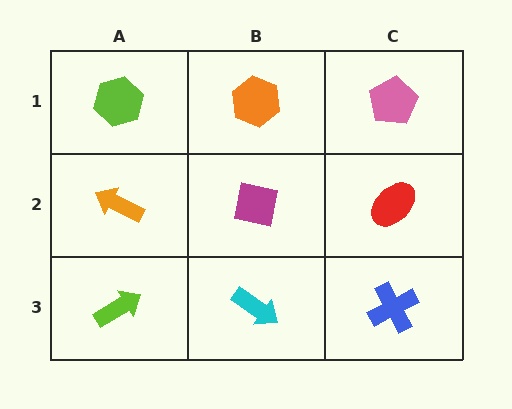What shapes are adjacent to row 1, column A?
An orange arrow (row 2, column A), an orange hexagon (row 1, column B).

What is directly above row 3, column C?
A red ellipse.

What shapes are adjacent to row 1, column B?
A magenta square (row 2, column B), a lime hexagon (row 1, column A), a pink pentagon (row 1, column C).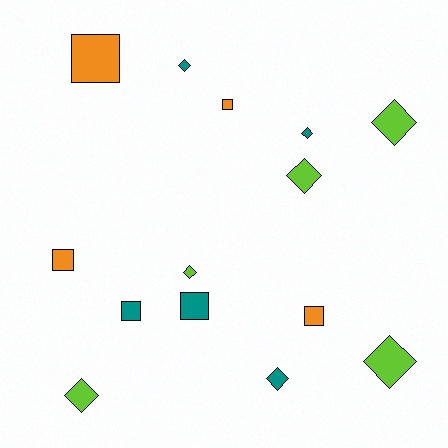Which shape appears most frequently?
Diamond, with 8 objects.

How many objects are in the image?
There are 14 objects.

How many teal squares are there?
There are 2 teal squares.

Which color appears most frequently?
Teal, with 5 objects.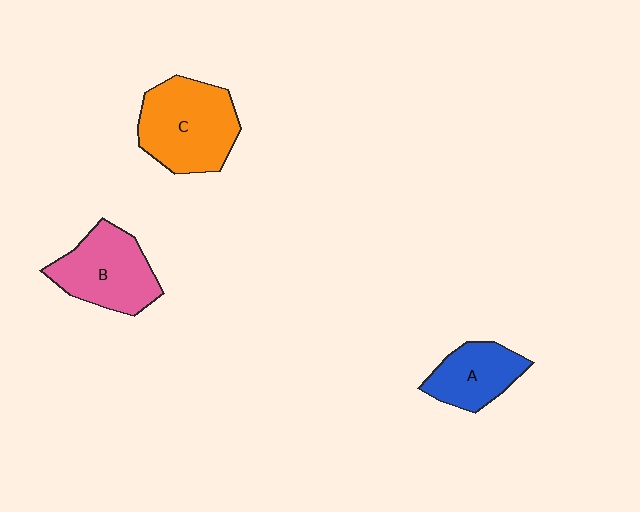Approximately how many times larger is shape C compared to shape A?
Approximately 1.6 times.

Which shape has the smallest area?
Shape A (blue).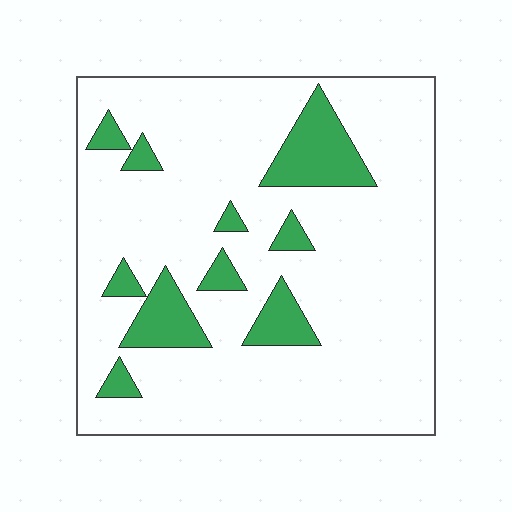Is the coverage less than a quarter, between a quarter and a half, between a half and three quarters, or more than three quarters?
Less than a quarter.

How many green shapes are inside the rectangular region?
10.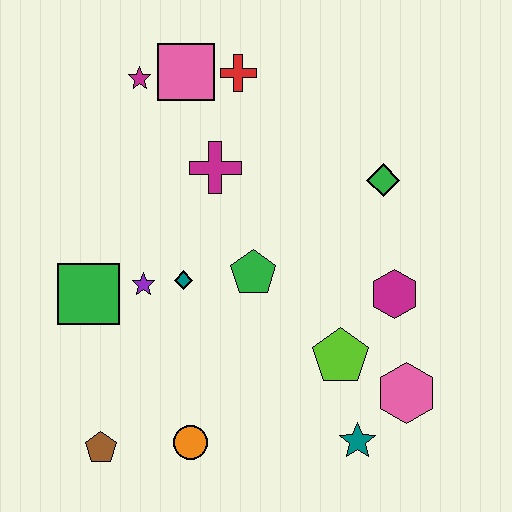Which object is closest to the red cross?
The pink square is closest to the red cross.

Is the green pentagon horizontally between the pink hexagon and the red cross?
Yes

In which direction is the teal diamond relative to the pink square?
The teal diamond is below the pink square.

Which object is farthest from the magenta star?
The teal star is farthest from the magenta star.